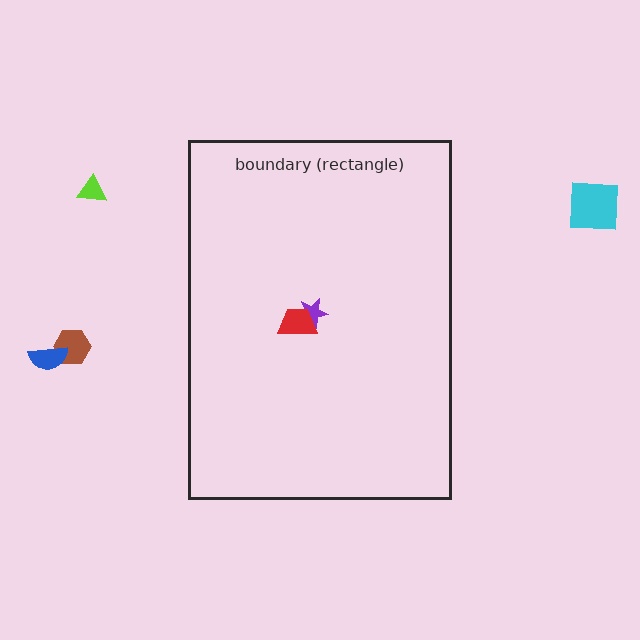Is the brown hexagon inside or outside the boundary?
Outside.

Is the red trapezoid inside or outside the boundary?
Inside.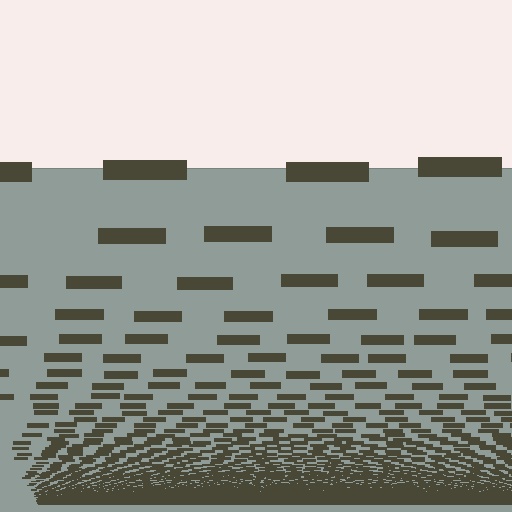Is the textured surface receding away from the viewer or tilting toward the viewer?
The surface appears to tilt toward the viewer. Texture elements get larger and sparser toward the top.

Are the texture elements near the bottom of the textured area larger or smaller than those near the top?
Smaller. The gradient is inverted — elements near the bottom are smaller and denser.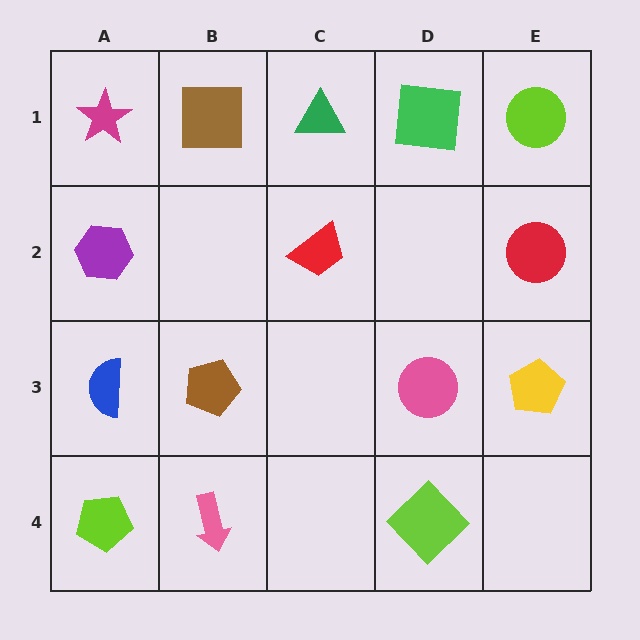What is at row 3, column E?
A yellow pentagon.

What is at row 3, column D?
A pink circle.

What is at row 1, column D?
A green square.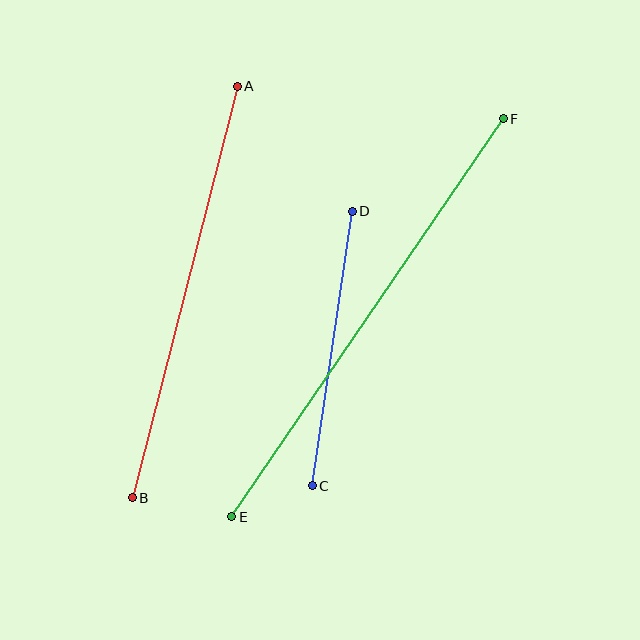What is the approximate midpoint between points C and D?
The midpoint is at approximately (332, 348) pixels.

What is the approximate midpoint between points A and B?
The midpoint is at approximately (185, 292) pixels.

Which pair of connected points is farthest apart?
Points E and F are farthest apart.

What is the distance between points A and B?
The distance is approximately 425 pixels.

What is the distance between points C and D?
The distance is approximately 277 pixels.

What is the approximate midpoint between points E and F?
The midpoint is at approximately (367, 318) pixels.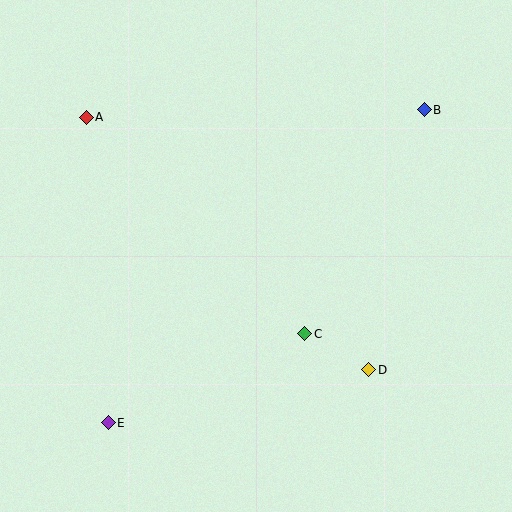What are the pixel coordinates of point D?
Point D is at (369, 370).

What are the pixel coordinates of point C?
Point C is at (305, 334).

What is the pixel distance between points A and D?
The distance between A and D is 379 pixels.